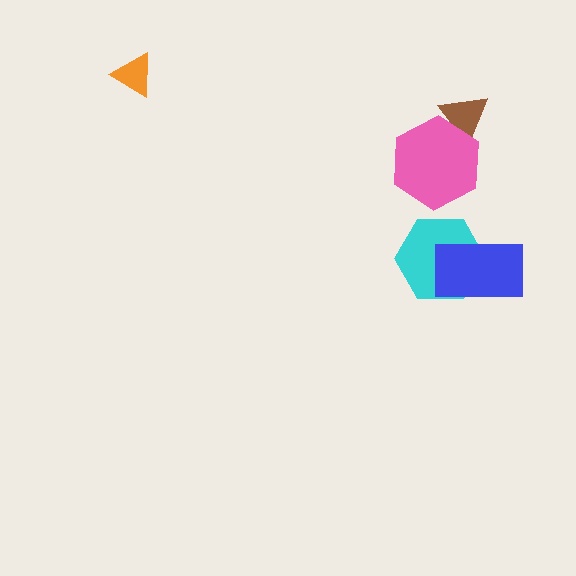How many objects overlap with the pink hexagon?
1 object overlaps with the pink hexagon.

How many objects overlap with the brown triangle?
1 object overlaps with the brown triangle.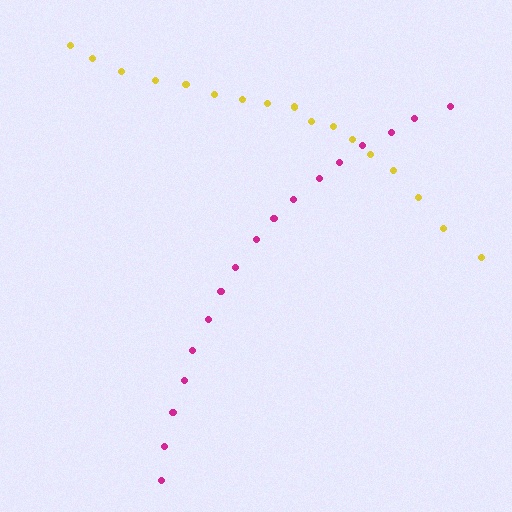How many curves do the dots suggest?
There are 2 distinct paths.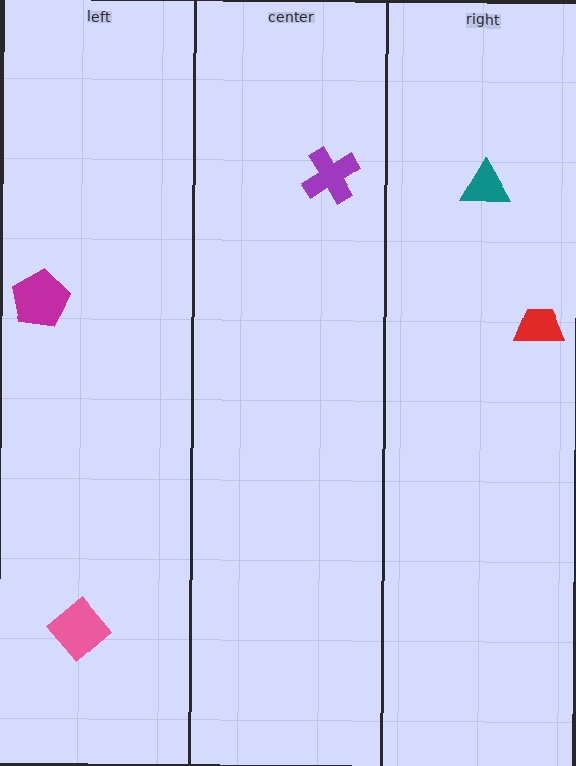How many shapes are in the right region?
2.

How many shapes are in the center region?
1.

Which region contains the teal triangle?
The right region.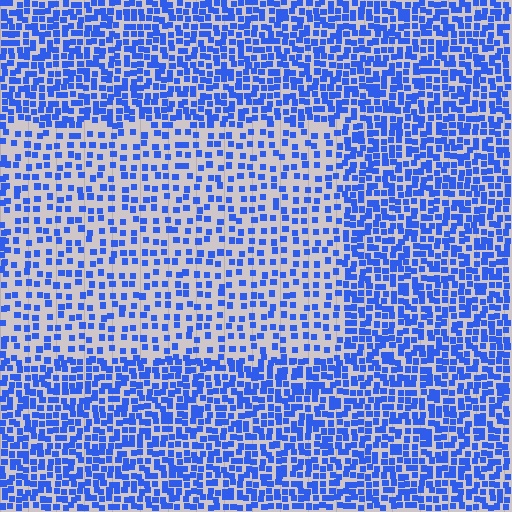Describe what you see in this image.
The image contains small blue elements arranged at two different densities. A rectangle-shaped region is visible where the elements are less densely packed than the surrounding area.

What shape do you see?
I see a rectangle.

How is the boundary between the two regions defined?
The boundary is defined by a change in element density (approximately 2.0x ratio). All elements are the same color, size, and shape.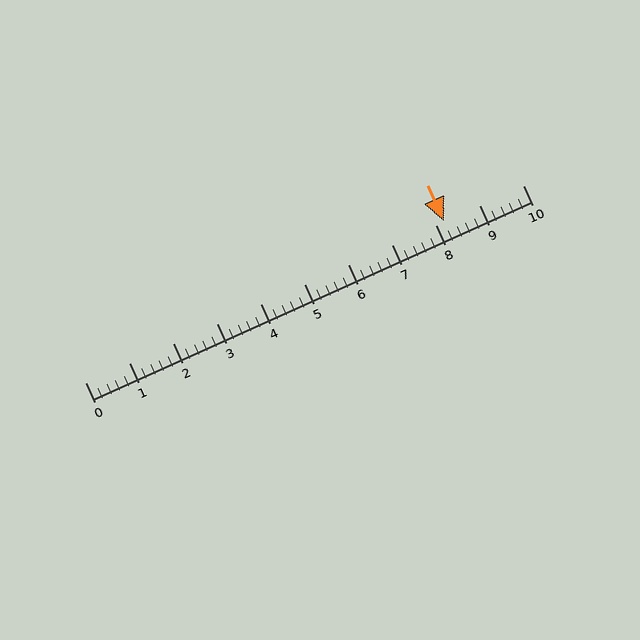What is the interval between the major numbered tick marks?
The major tick marks are spaced 1 units apart.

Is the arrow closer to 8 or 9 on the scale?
The arrow is closer to 8.